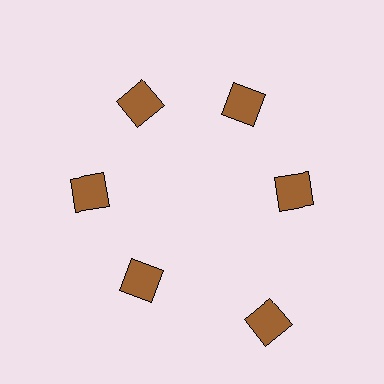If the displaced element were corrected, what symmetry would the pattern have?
It would have 6-fold rotational symmetry — the pattern would map onto itself every 60 degrees.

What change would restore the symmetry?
The symmetry would be restored by moving it inward, back onto the ring so that all 6 diamonds sit at equal angles and equal distance from the center.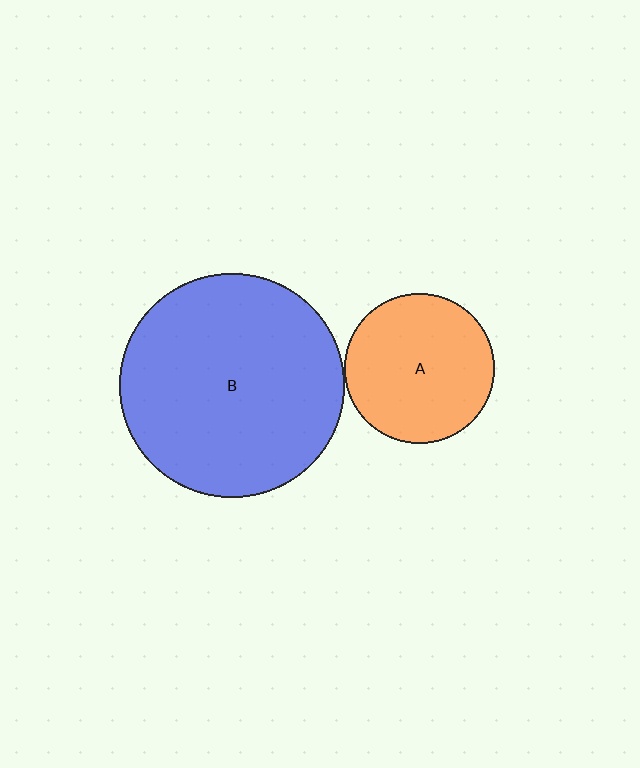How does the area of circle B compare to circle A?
Approximately 2.3 times.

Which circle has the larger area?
Circle B (blue).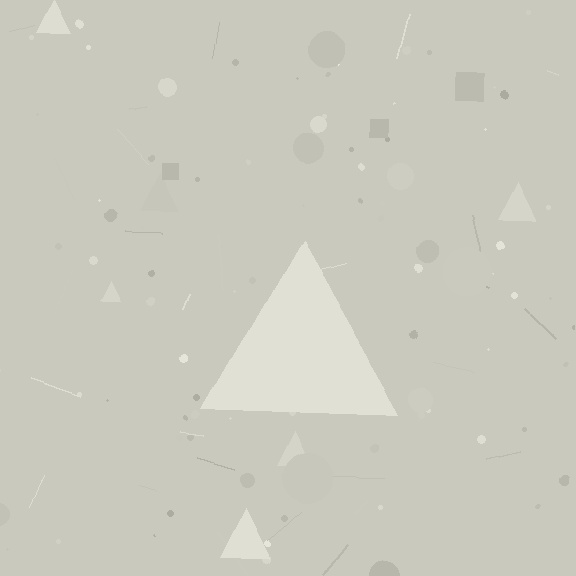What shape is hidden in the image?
A triangle is hidden in the image.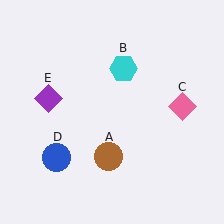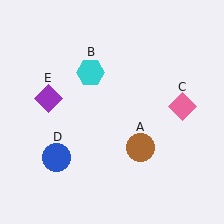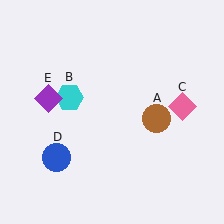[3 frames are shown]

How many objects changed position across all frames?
2 objects changed position: brown circle (object A), cyan hexagon (object B).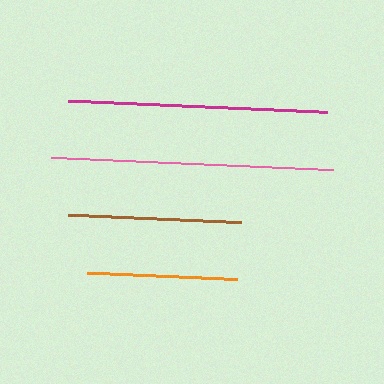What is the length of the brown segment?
The brown segment is approximately 174 pixels long.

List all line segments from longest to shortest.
From longest to shortest: pink, magenta, brown, orange.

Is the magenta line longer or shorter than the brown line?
The magenta line is longer than the brown line.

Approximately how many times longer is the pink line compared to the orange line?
The pink line is approximately 1.9 times the length of the orange line.